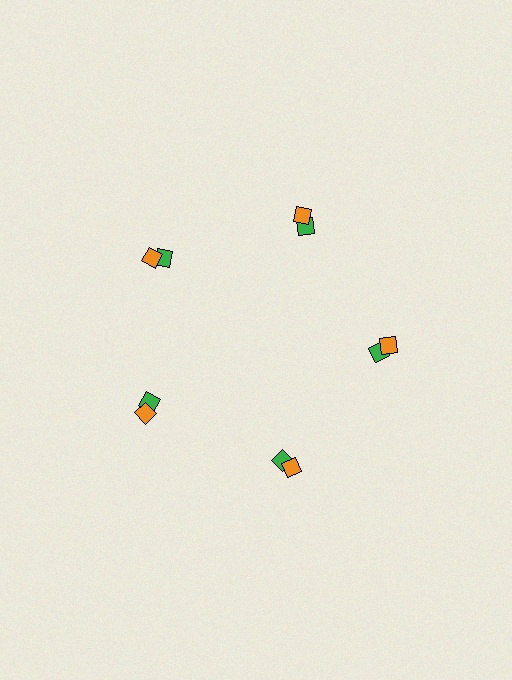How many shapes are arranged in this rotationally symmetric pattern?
There are 10 shapes, arranged in 5 groups of 2.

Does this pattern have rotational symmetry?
Yes, this pattern has 5-fold rotational symmetry. It looks the same after rotating 72 degrees around the center.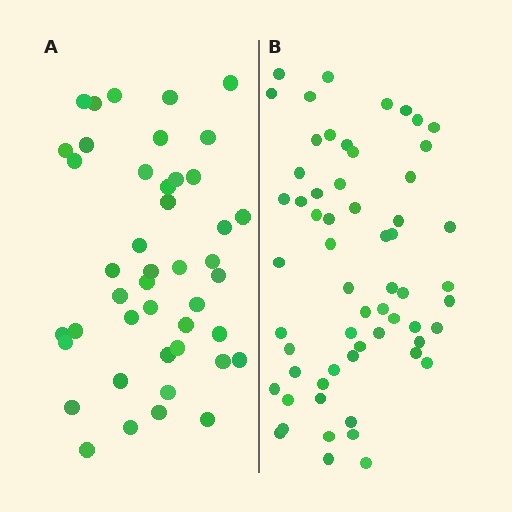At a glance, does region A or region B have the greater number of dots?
Region B (the right region) has more dots.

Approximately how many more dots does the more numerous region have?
Region B has approximately 15 more dots than region A.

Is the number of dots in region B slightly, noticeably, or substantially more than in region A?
Region B has noticeably more, but not dramatically so. The ratio is roughly 1.4 to 1.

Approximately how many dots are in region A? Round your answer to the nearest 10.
About 40 dots. (The exact count is 44, which rounds to 40.)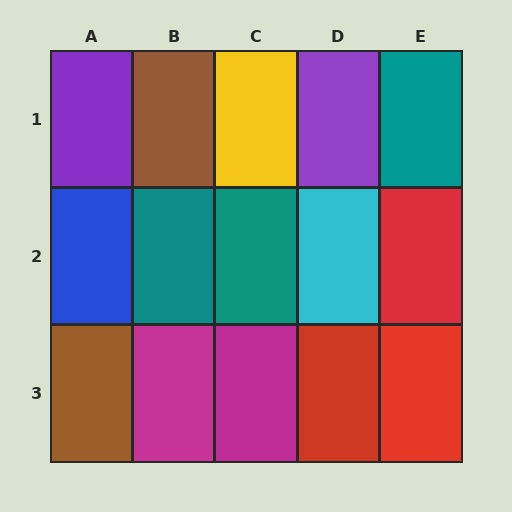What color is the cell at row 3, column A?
Brown.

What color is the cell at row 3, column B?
Magenta.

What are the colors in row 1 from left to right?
Purple, brown, yellow, purple, teal.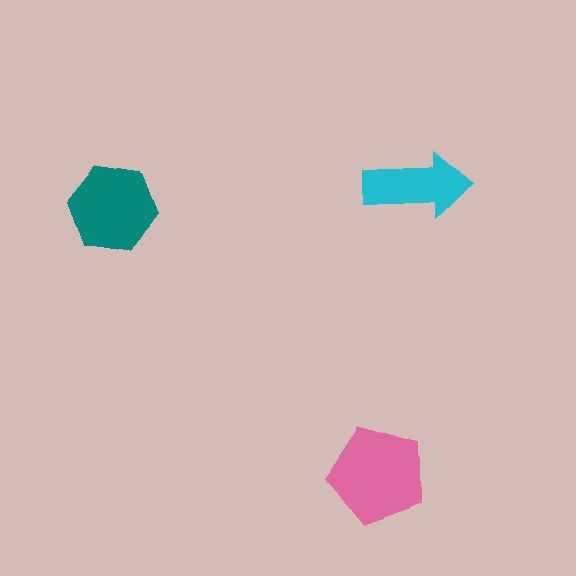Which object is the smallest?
The cyan arrow.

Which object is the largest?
The pink pentagon.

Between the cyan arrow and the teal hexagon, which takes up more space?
The teal hexagon.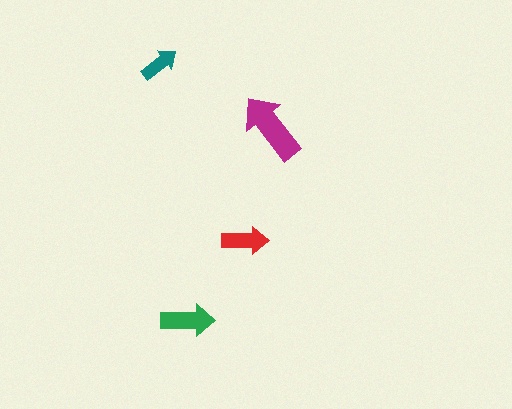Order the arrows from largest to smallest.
the magenta one, the green one, the red one, the teal one.